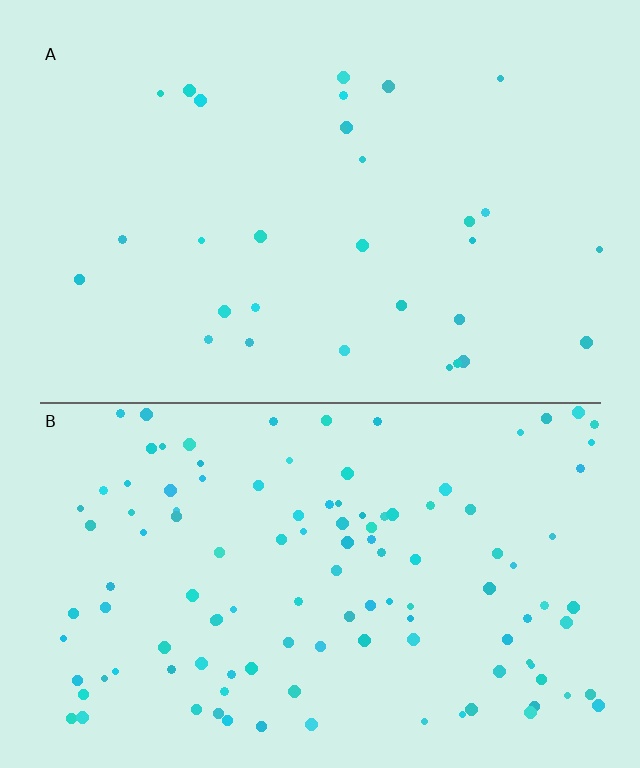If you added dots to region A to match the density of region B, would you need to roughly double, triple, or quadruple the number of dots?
Approximately quadruple.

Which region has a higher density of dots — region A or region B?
B (the bottom).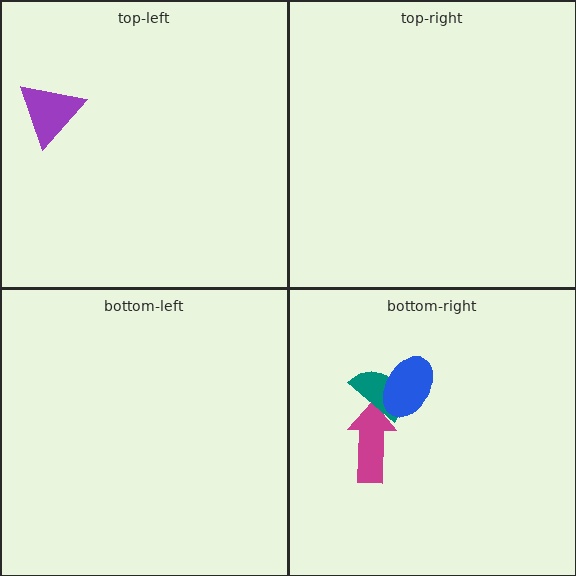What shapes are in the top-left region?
The purple triangle.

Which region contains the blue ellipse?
The bottom-right region.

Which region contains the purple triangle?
The top-left region.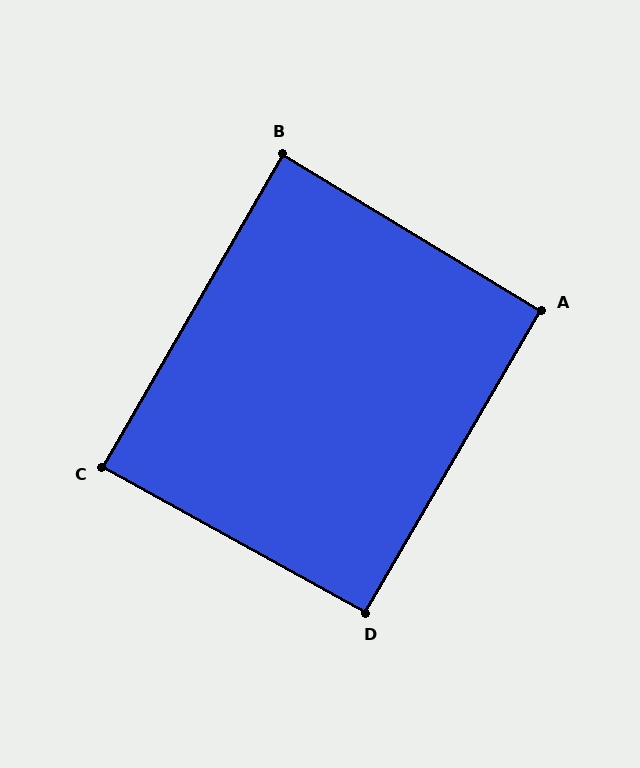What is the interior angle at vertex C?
Approximately 89 degrees (approximately right).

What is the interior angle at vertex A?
Approximately 91 degrees (approximately right).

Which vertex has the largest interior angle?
D, at approximately 91 degrees.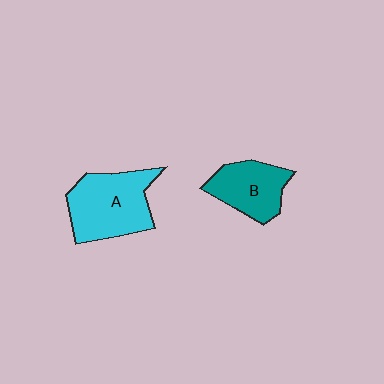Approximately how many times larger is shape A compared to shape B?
Approximately 1.4 times.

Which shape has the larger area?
Shape A (cyan).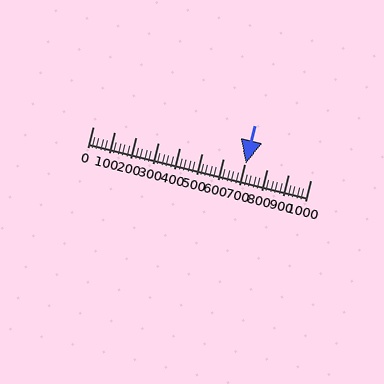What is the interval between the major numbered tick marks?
The major tick marks are spaced 100 units apart.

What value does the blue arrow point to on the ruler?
The blue arrow points to approximately 702.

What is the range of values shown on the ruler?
The ruler shows values from 0 to 1000.